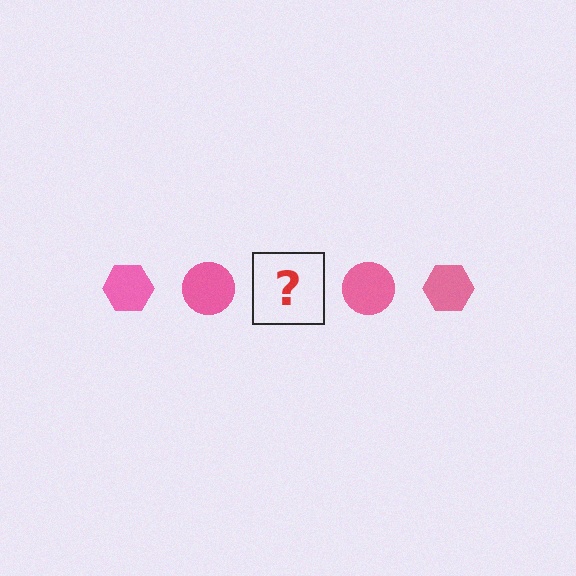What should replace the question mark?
The question mark should be replaced with a pink hexagon.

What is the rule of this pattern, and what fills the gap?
The rule is that the pattern cycles through hexagon, circle shapes in pink. The gap should be filled with a pink hexagon.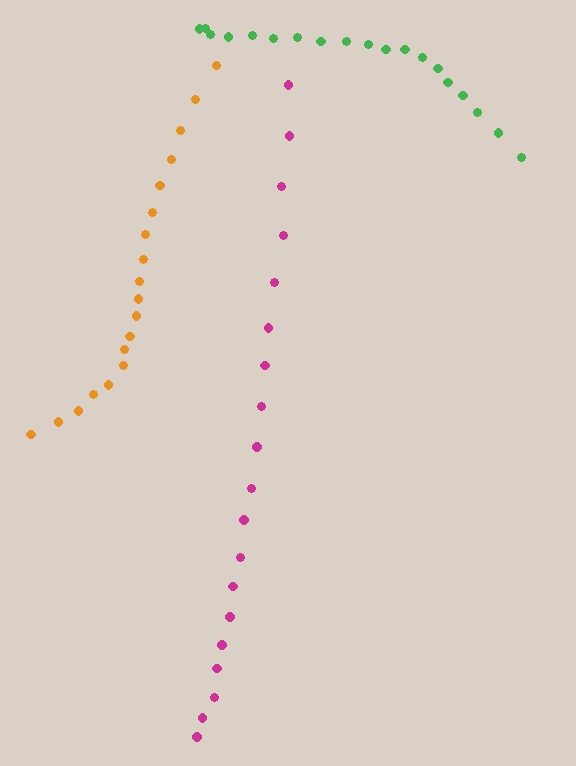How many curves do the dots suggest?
There are 3 distinct paths.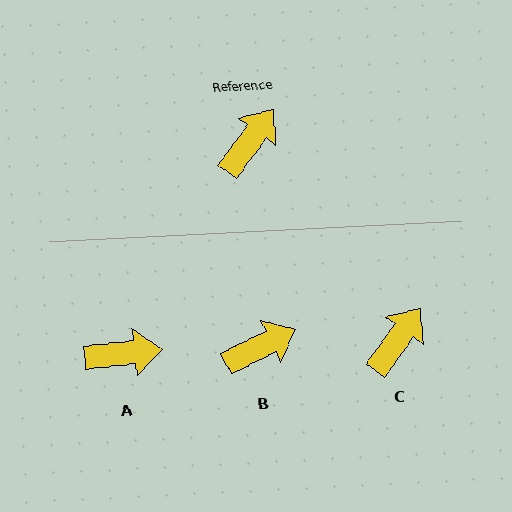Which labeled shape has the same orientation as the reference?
C.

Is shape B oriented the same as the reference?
No, it is off by about 28 degrees.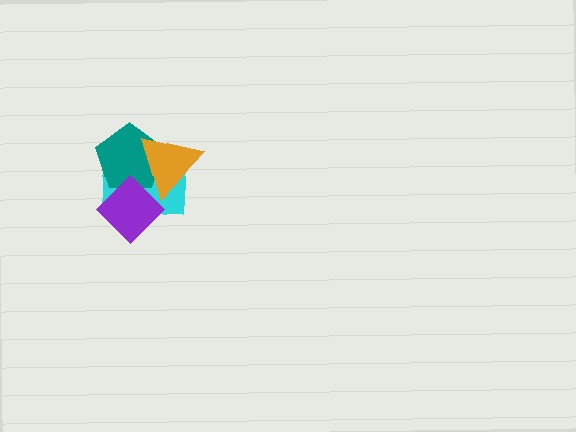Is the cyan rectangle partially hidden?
Yes, it is partially covered by another shape.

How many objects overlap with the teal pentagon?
3 objects overlap with the teal pentagon.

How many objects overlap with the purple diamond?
3 objects overlap with the purple diamond.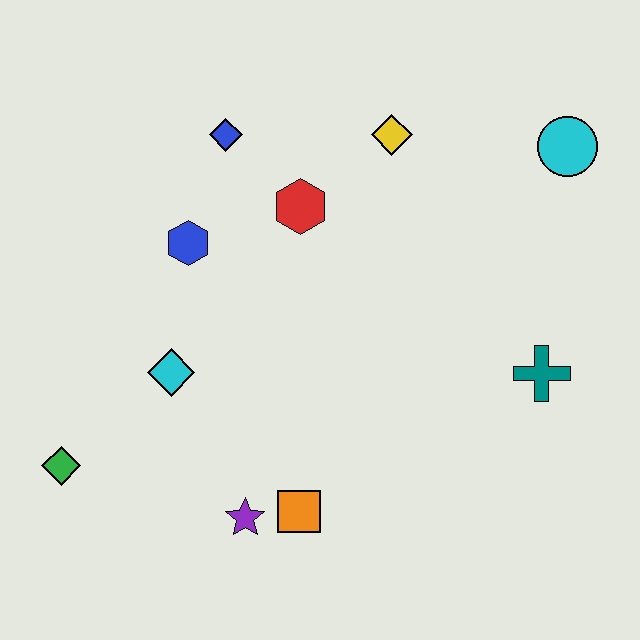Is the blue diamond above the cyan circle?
Yes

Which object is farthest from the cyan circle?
The green diamond is farthest from the cyan circle.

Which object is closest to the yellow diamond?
The red hexagon is closest to the yellow diamond.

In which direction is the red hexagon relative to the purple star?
The red hexagon is above the purple star.